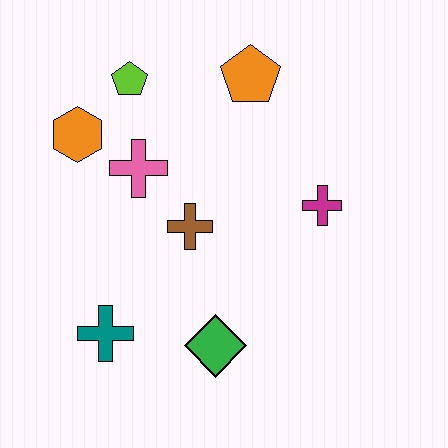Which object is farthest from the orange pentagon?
The teal cross is farthest from the orange pentagon.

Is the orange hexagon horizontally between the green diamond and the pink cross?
No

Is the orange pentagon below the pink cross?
No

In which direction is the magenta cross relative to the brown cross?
The magenta cross is to the right of the brown cross.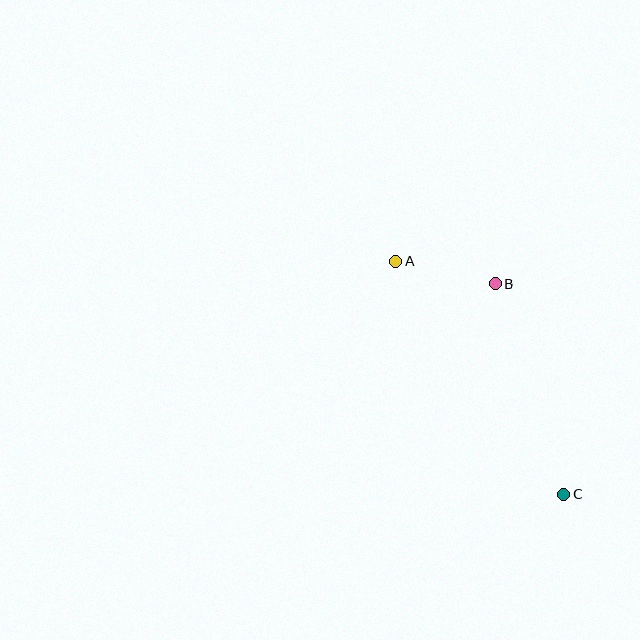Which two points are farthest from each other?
Points A and C are farthest from each other.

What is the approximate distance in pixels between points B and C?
The distance between B and C is approximately 222 pixels.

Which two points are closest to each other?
Points A and B are closest to each other.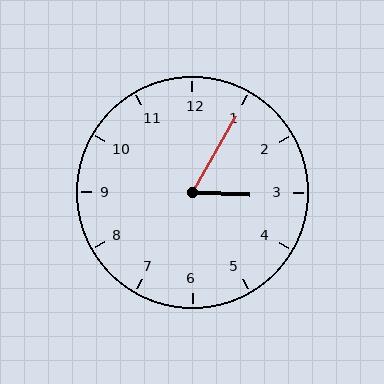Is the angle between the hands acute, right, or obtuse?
It is acute.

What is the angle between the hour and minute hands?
Approximately 62 degrees.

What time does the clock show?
3:05.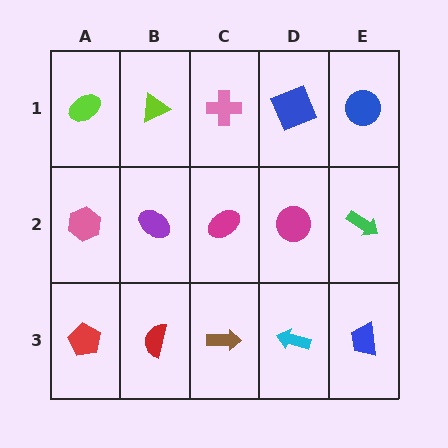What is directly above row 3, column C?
A magenta ellipse.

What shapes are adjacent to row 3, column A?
A pink hexagon (row 2, column A), a red semicircle (row 3, column B).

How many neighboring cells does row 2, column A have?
3.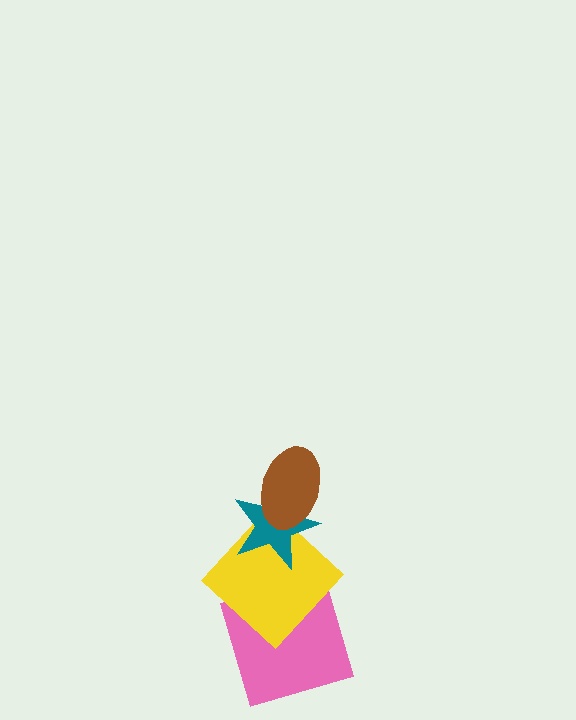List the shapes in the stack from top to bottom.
From top to bottom: the brown ellipse, the teal star, the yellow diamond, the pink square.